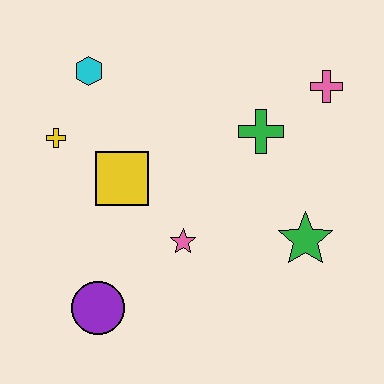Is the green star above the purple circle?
Yes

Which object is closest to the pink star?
The yellow square is closest to the pink star.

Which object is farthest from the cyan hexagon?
The green star is farthest from the cyan hexagon.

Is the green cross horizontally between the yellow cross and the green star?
Yes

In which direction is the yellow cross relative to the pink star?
The yellow cross is to the left of the pink star.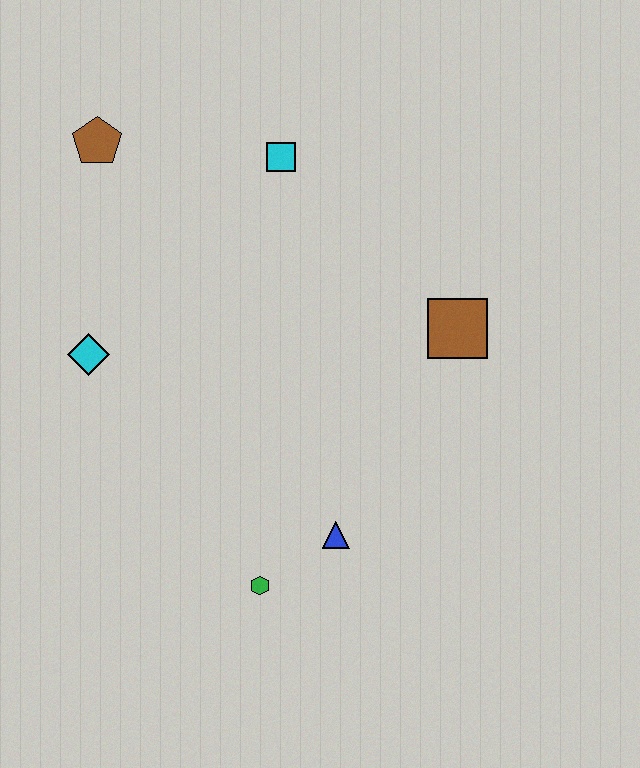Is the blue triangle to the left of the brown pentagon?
No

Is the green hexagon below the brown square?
Yes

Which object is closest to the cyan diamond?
The brown pentagon is closest to the cyan diamond.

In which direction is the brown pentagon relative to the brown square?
The brown pentagon is to the left of the brown square.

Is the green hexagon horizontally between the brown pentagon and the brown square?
Yes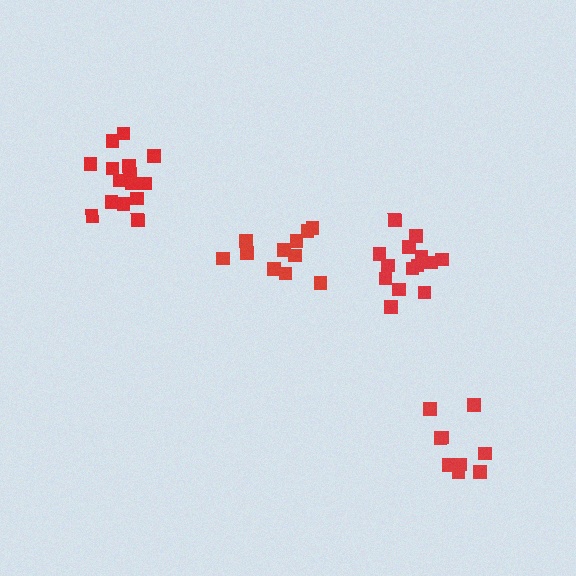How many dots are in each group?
Group 1: 11 dots, Group 2: 15 dots, Group 3: 14 dots, Group 4: 9 dots (49 total).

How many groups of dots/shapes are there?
There are 4 groups.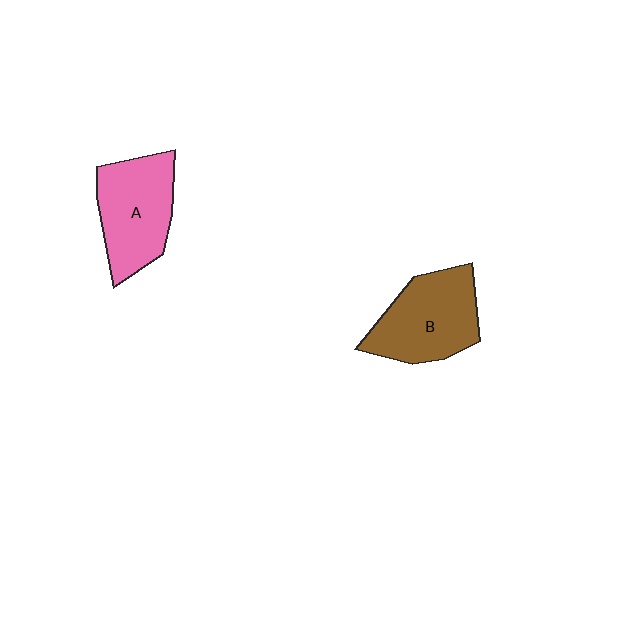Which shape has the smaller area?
Shape A (pink).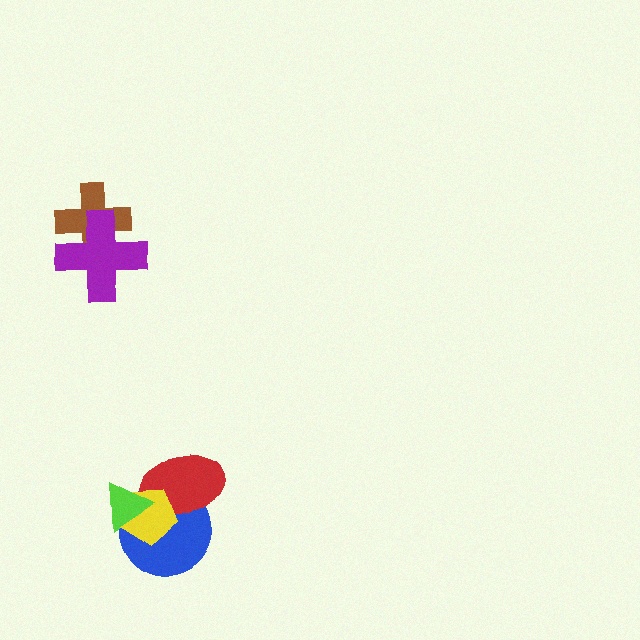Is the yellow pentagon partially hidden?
Yes, it is partially covered by another shape.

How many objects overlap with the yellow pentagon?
3 objects overlap with the yellow pentagon.